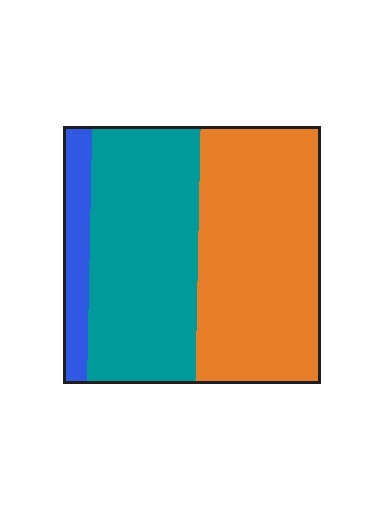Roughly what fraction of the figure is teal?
Teal covers 42% of the figure.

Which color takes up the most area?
Orange, at roughly 50%.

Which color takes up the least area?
Blue, at roughly 10%.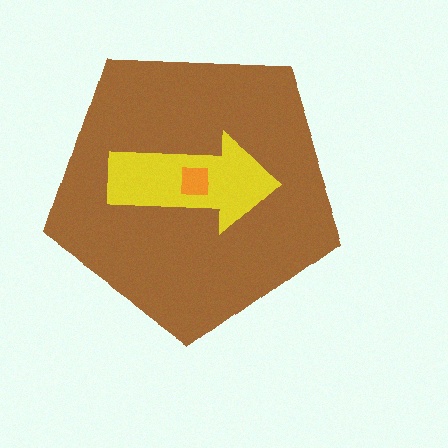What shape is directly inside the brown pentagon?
The yellow arrow.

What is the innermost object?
The orange square.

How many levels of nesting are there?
3.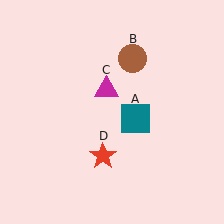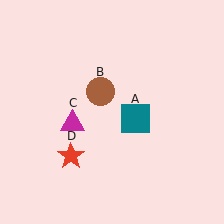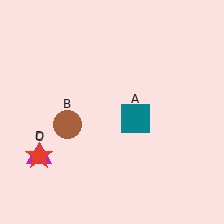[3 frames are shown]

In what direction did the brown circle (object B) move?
The brown circle (object B) moved down and to the left.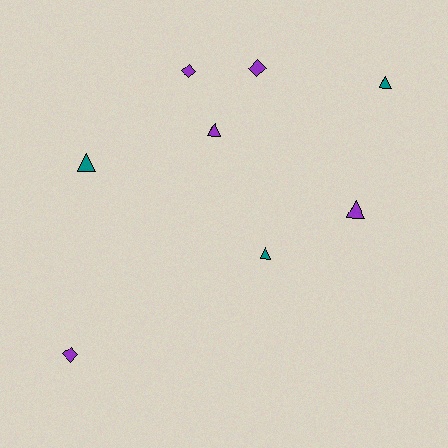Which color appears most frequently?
Purple, with 5 objects.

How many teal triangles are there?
There are 3 teal triangles.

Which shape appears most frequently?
Triangle, with 5 objects.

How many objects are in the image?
There are 8 objects.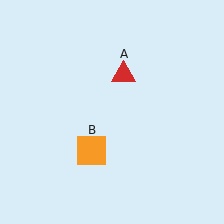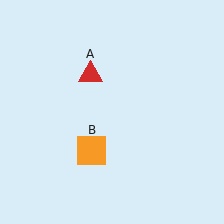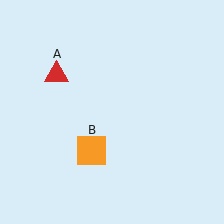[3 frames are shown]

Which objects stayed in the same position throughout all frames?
Orange square (object B) remained stationary.